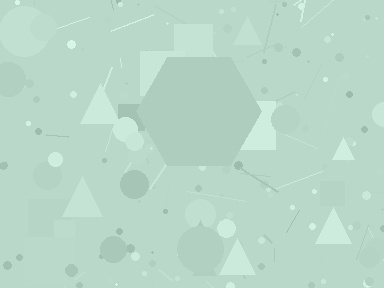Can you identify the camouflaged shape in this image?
The camouflaged shape is a hexagon.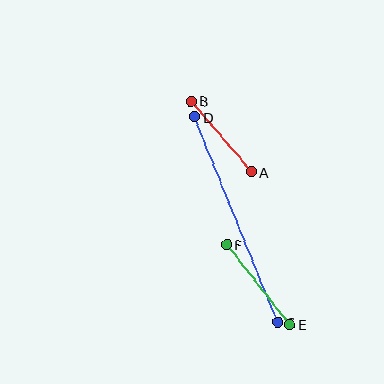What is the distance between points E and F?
The distance is approximately 102 pixels.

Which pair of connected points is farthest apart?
Points C and D are farthest apart.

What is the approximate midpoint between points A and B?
The midpoint is at approximately (221, 136) pixels.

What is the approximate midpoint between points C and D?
The midpoint is at approximately (236, 220) pixels.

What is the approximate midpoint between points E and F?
The midpoint is at approximately (258, 285) pixels.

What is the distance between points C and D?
The distance is approximately 222 pixels.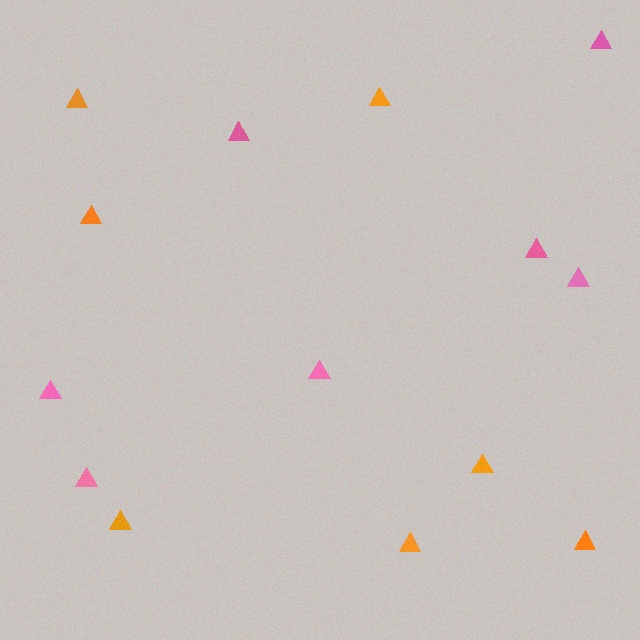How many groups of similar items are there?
There are 2 groups: one group of orange triangles (7) and one group of pink triangles (7).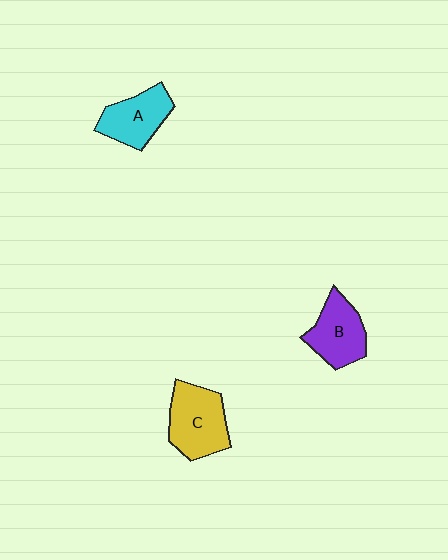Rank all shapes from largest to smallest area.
From largest to smallest: C (yellow), B (purple), A (cyan).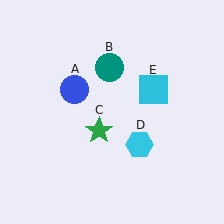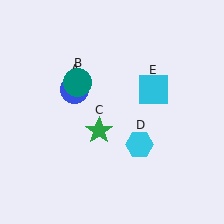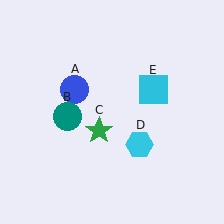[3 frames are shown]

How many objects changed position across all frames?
1 object changed position: teal circle (object B).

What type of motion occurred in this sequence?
The teal circle (object B) rotated counterclockwise around the center of the scene.